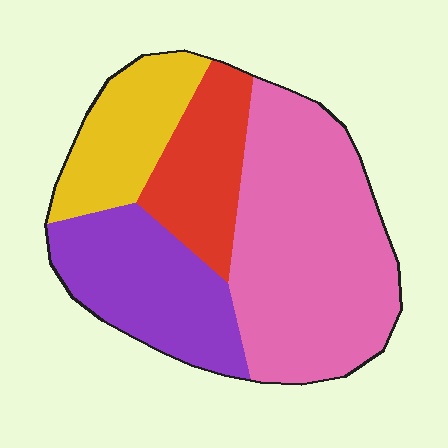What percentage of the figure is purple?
Purple takes up about one quarter (1/4) of the figure.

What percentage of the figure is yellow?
Yellow takes up about one sixth (1/6) of the figure.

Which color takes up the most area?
Pink, at roughly 45%.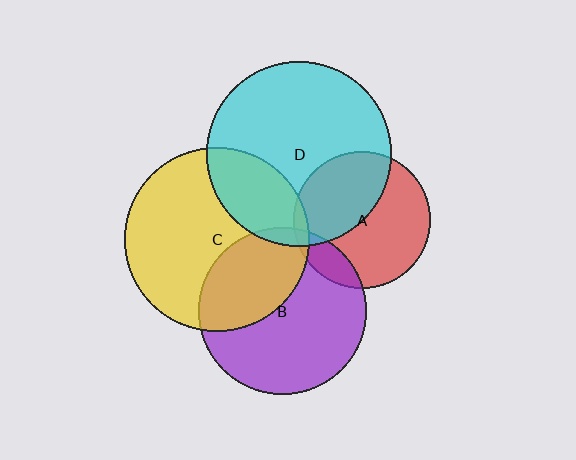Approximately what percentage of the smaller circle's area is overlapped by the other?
Approximately 5%.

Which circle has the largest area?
Circle D (cyan).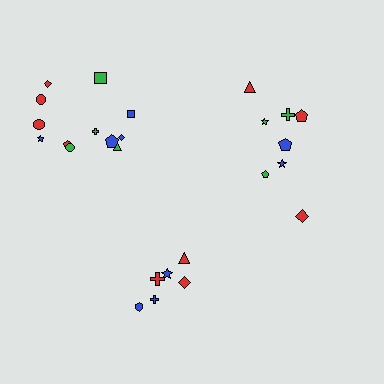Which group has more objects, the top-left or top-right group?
The top-left group.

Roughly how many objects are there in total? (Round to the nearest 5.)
Roughly 25 objects in total.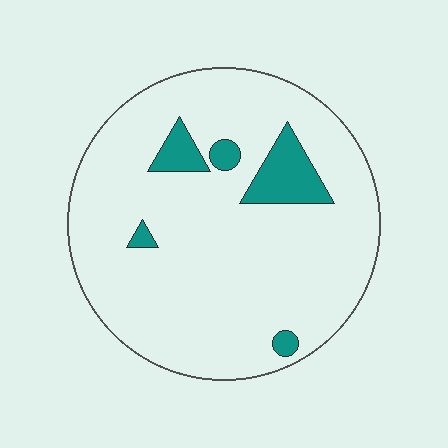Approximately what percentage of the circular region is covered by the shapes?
Approximately 10%.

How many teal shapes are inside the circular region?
5.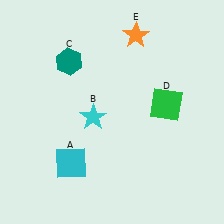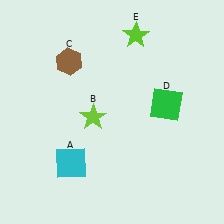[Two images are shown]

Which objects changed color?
B changed from cyan to lime. C changed from teal to brown. E changed from orange to lime.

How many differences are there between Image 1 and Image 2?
There are 3 differences between the two images.